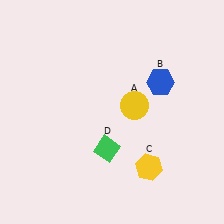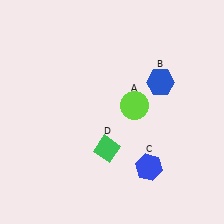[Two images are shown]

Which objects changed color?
A changed from yellow to lime. C changed from yellow to blue.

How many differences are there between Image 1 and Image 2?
There are 2 differences between the two images.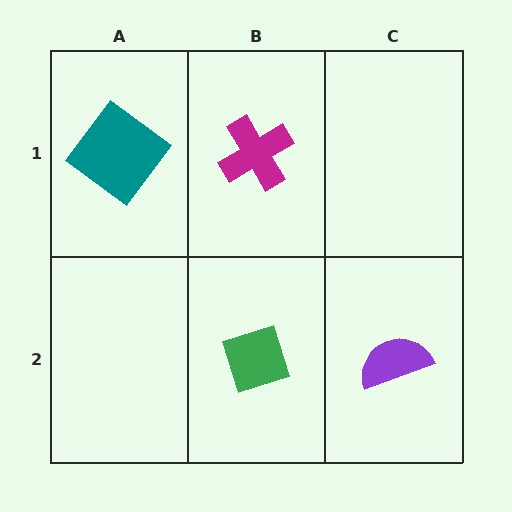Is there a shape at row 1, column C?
No, that cell is empty.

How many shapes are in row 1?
2 shapes.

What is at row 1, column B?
A magenta cross.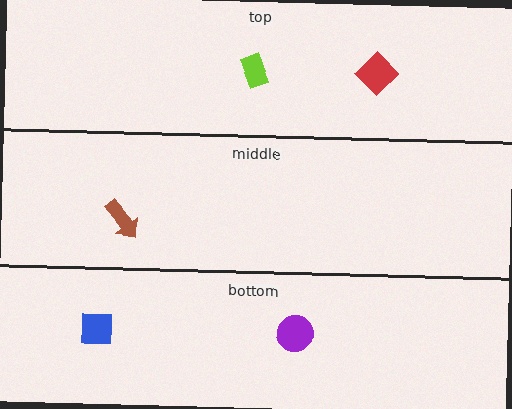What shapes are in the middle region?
The brown arrow.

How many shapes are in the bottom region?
2.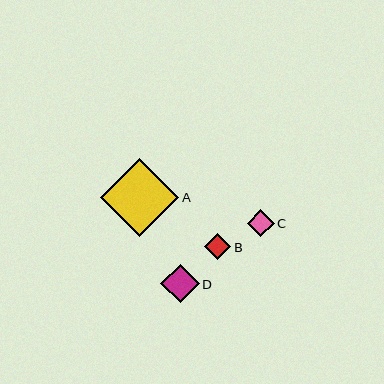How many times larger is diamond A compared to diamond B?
Diamond A is approximately 3.0 times the size of diamond B.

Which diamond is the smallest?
Diamond B is the smallest with a size of approximately 26 pixels.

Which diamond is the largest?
Diamond A is the largest with a size of approximately 79 pixels.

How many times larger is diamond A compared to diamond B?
Diamond A is approximately 3.0 times the size of diamond B.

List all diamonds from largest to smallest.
From largest to smallest: A, D, C, B.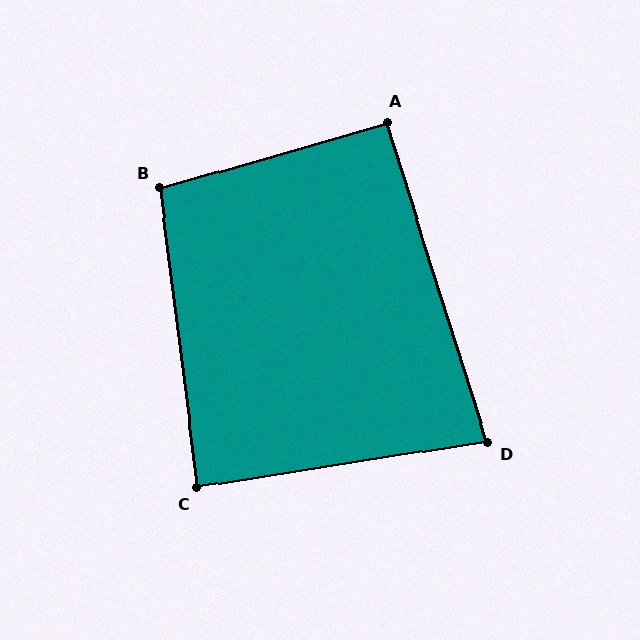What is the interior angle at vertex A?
Approximately 92 degrees (approximately right).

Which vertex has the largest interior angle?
B, at approximately 99 degrees.